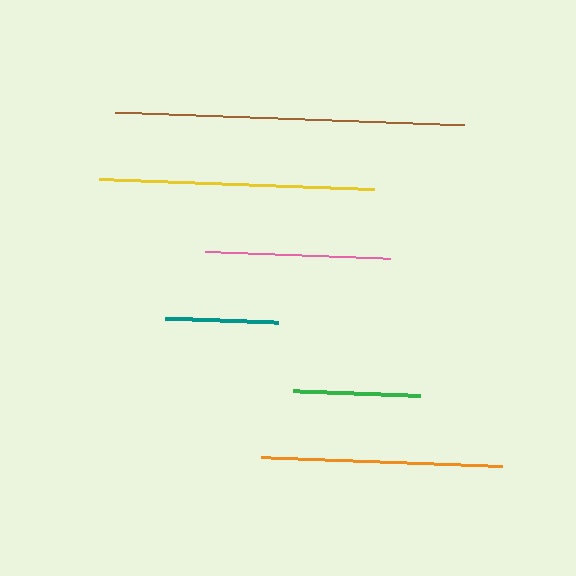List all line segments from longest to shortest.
From longest to shortest: brown, yellow, orange, pink, green, teal.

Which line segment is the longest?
The brown line is the longest at approximately 349 pixels.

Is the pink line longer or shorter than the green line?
The pink line is longer than the green line.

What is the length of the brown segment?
The brown segment is approximately 349 pixels long.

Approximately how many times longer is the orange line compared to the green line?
The orange line is approximately 1.9 times the length of the green line.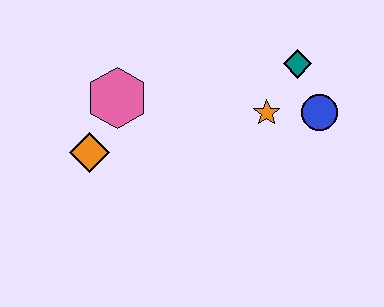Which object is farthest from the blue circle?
The orange diamond is farthest from the blue circle.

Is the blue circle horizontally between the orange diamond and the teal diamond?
No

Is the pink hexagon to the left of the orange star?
Yes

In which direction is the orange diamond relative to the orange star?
The orange diamond is to the left of the orange star.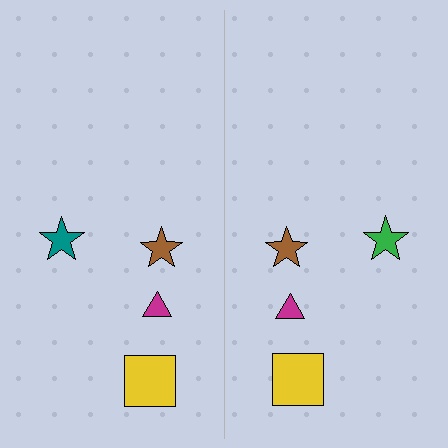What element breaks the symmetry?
The green star on the right side breaks the symmetry — its mirror counterpart is teal.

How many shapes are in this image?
There are 8 shapes in this image.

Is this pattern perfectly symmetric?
No, the pattern is not perfectly symmetric. The green star on the right side breaks the symmetry — its mirror counterpart is teal.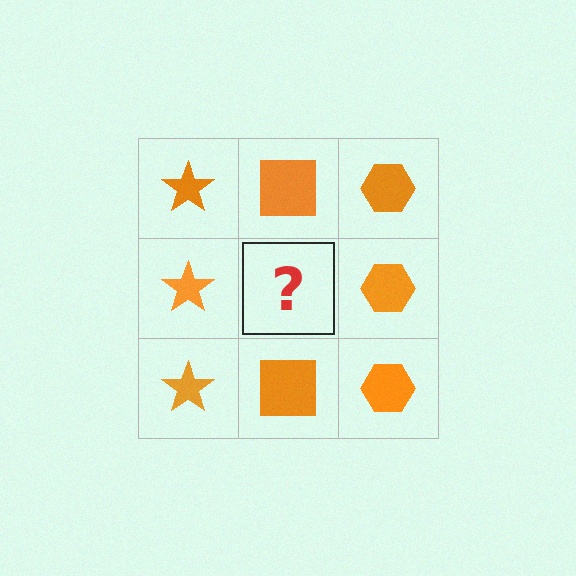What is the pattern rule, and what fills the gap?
The rule is that each column has a consistent shape. The gap should be filled with an orange square.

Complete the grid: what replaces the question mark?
The question mark should be replaced with an orange square.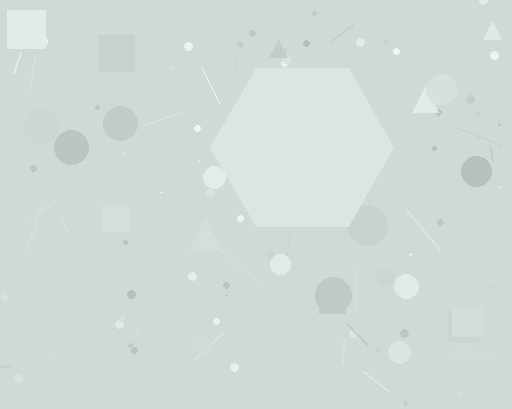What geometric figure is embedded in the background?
A hexagon is embedded in the background.